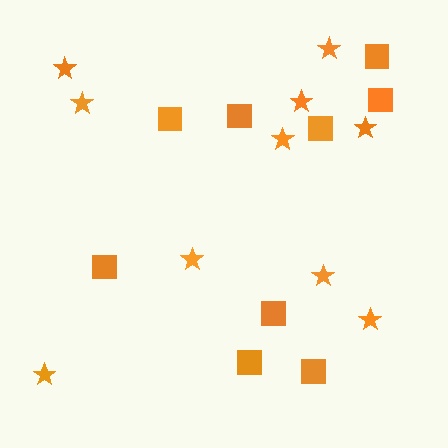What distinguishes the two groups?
There are 2 groups: one group of stars (10) and one group of squares (9).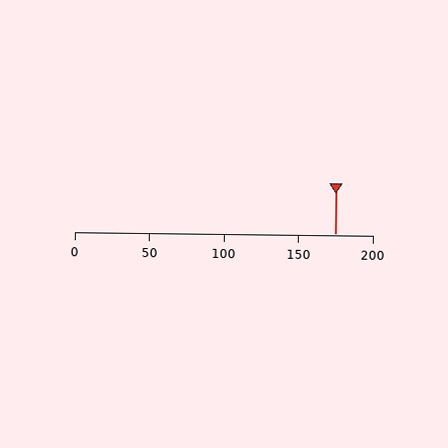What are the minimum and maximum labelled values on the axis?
The axis runs from 0 to 200.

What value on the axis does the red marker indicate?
The marker indicates approximately 175.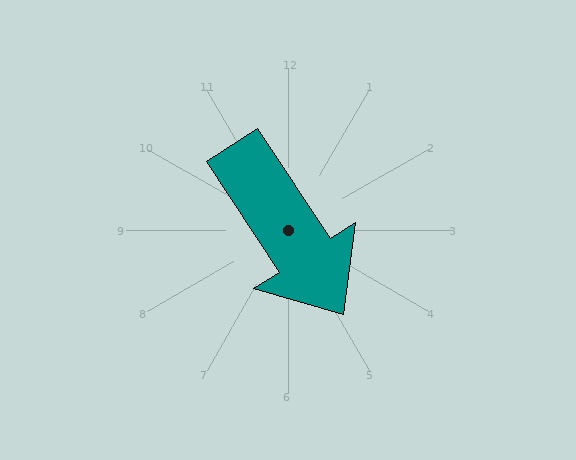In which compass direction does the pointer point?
Southeast.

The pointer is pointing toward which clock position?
Roughly 5 o'clock.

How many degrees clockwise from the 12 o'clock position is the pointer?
Approximately 147 degrees.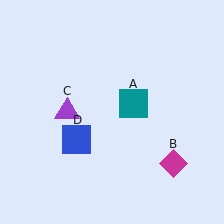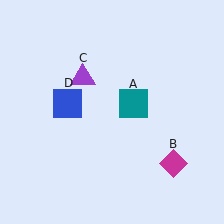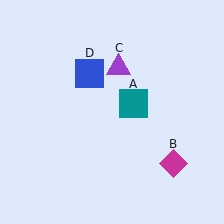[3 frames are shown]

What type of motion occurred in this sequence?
The purple triangle (object C), blue square (object D) rotated clockwise around the center of the scene.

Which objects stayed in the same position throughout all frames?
Teal square (object A) and magenta diamond (object B) remained stationary.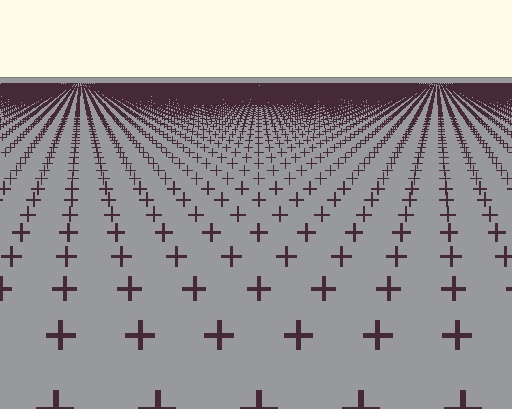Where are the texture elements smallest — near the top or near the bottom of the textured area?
Near the top.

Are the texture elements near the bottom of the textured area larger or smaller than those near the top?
Larger. Near the bottom, elements are closer to the viewer and appear at a bigger on-screen size.